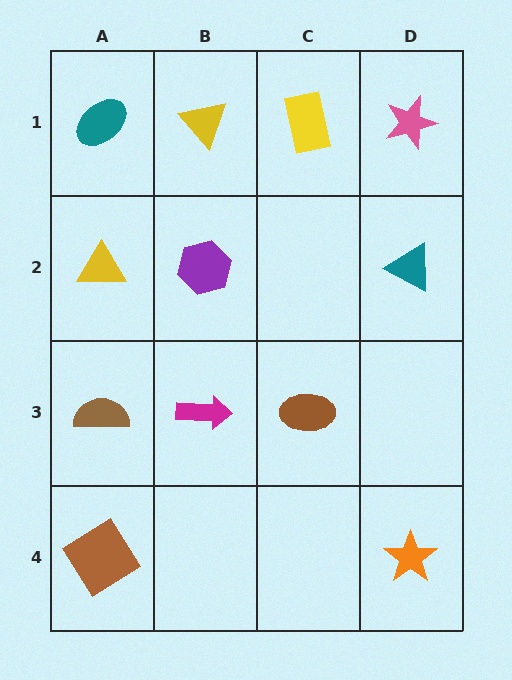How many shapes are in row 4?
2 shapes.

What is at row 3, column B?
A magenta arrow.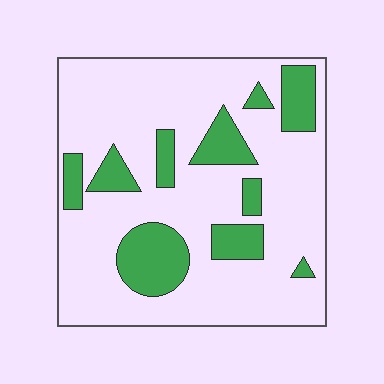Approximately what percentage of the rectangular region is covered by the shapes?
Approximately 20%.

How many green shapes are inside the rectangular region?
10.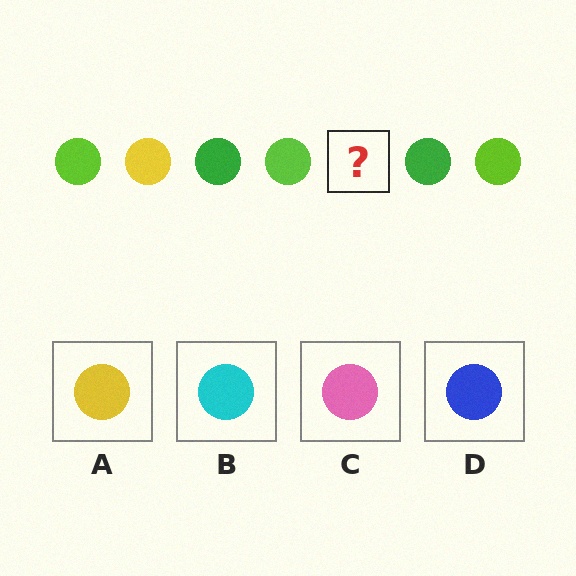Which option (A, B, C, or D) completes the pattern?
A.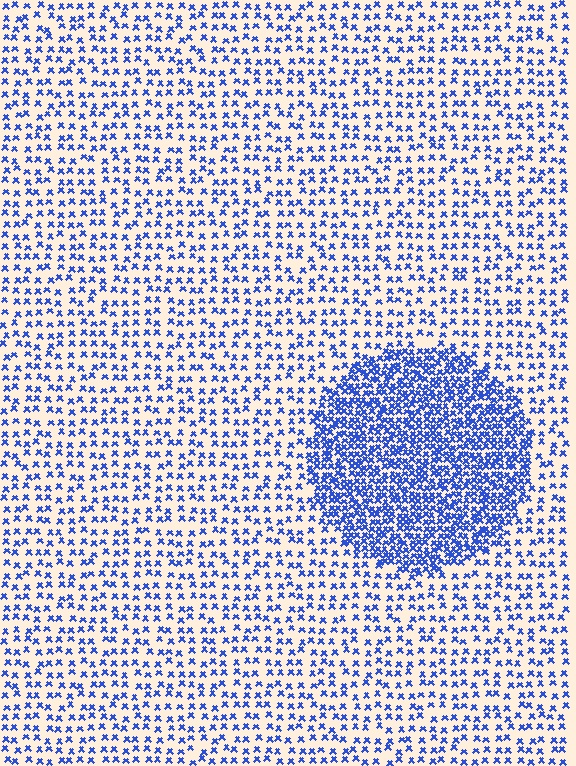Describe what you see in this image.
The image contains small blue elements arranged at two different densities. A circle-shaped region is visible where the elements are more densely packed than the surrounding area.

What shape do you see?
I see a circle.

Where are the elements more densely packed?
The elements are more densely packed inside the circle boundary.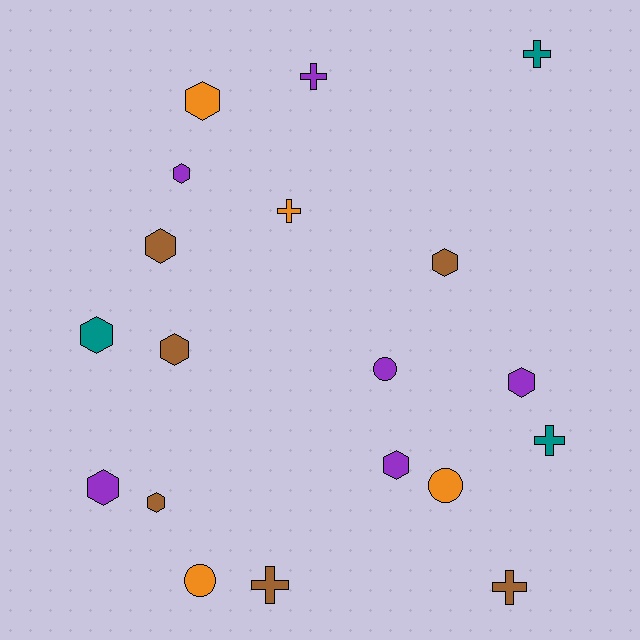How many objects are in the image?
There are 19 objects.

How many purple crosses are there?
There is 1 purple cross.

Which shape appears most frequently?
Hexagon, with 10 objects.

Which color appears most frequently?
Purple, with 6 objects.